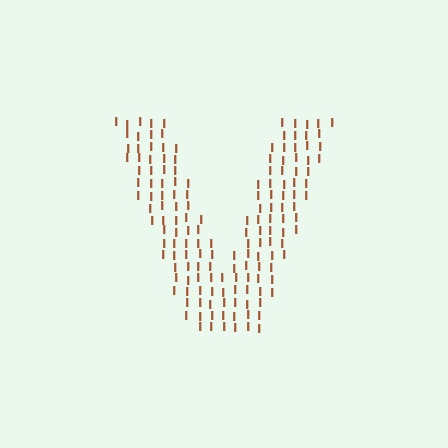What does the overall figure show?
The overall figure shows the letter V.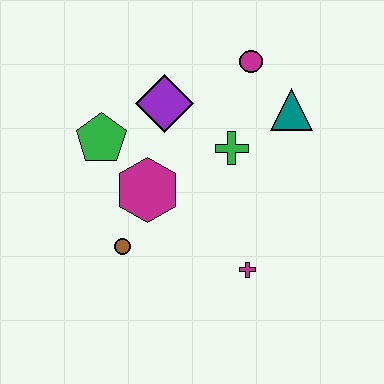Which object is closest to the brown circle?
The magenta hexagon is closest to the brown circle.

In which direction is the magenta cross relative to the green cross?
The magenta cross is below the green cross.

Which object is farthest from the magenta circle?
The brown circle is farthest from the magenta circle.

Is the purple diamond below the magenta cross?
No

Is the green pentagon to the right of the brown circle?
No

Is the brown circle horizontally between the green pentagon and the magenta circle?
Yes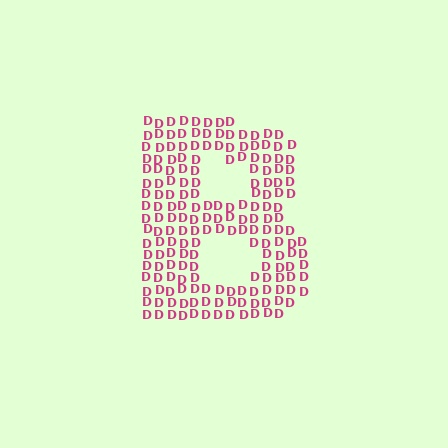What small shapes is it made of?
It is made of small letter D's.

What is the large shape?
The large shape is the letter B.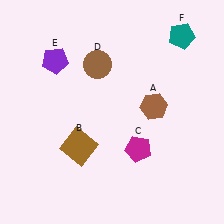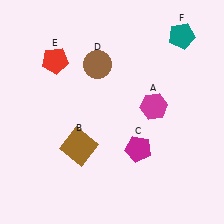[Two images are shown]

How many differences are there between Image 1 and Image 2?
There are 2 differences between the two images.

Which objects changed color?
A changed from brown to magenta. E changed from purple to red.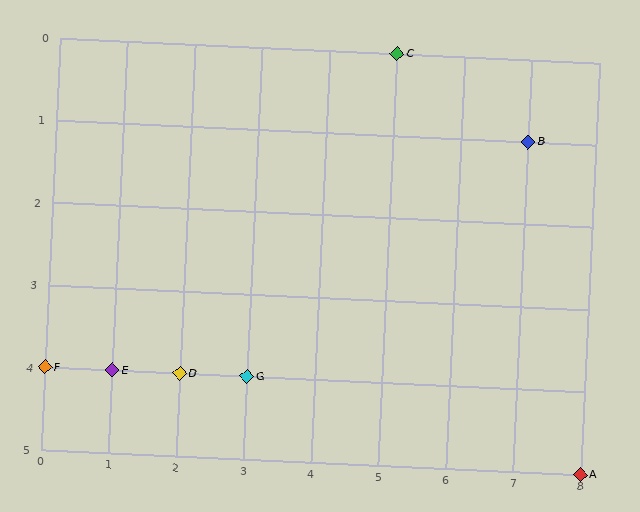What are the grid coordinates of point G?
Point G is at grid coordinates (3, 4).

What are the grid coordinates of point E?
Point E is at grid coordinates (1, 4).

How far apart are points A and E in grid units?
Points A and E are 7 columns and 1 row apart (about 7.1 grid units diagonally).